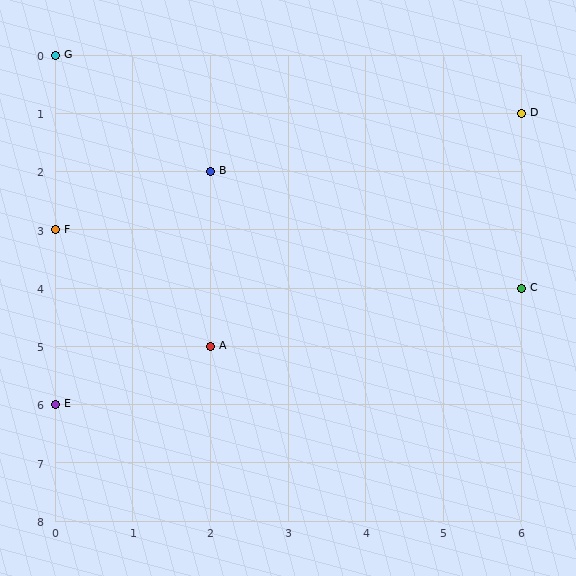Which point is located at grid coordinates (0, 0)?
Point G is at (0, 0).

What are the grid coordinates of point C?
Point C is at grid coordinates (6, 4).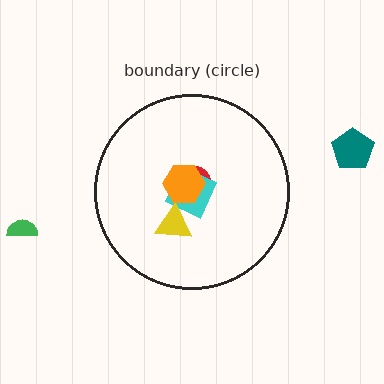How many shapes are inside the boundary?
4 inside, 2 outside.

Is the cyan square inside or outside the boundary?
Inside.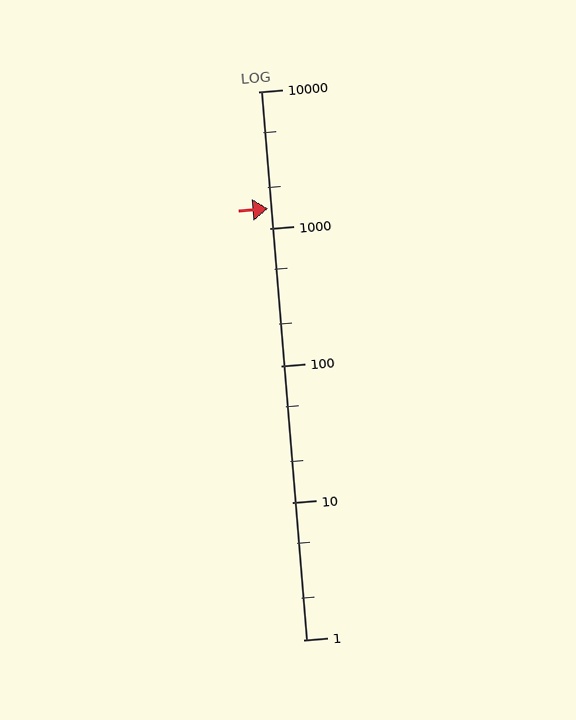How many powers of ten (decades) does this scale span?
The scale spans 4 decades, from 1 to 10000.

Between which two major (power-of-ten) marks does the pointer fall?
The pointer is between 1000 and 10000.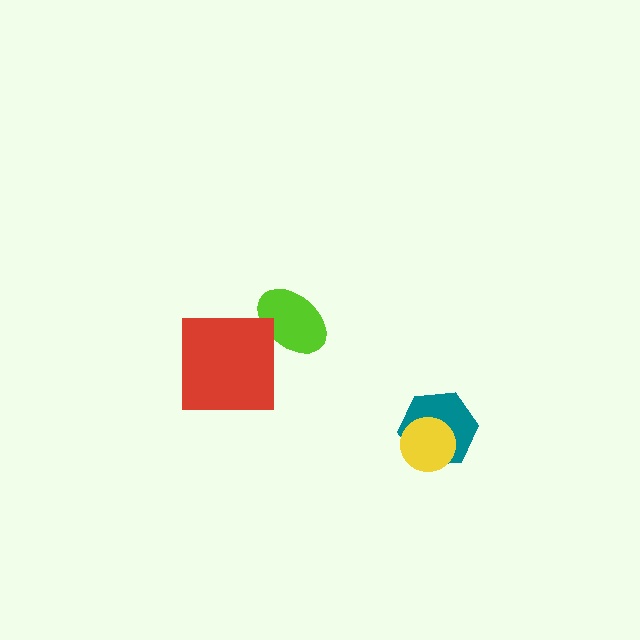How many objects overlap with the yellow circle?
1 object overlaps with the yellow circle.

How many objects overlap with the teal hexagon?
1 object overlaps with the teal hexagon.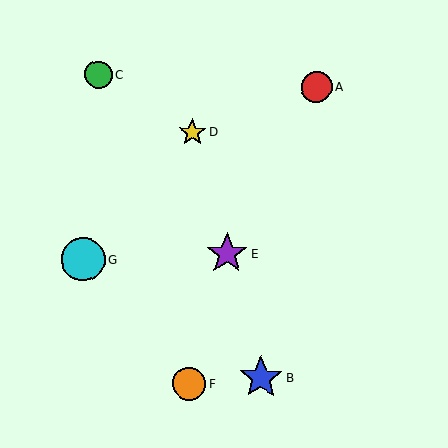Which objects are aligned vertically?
Objects D, F are aligned vertically.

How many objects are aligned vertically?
2 objects (D, F) are aligned vertically.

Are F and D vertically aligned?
Yes, both are at x≈189.